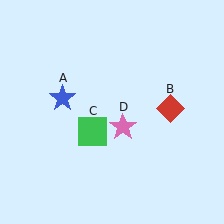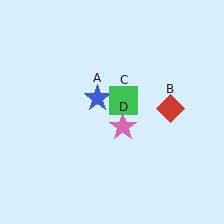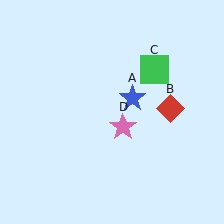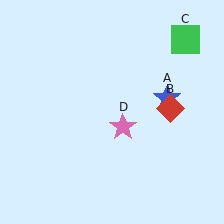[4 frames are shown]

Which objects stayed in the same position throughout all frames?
Red diamond (object B) and pink star (object D) remained stationary.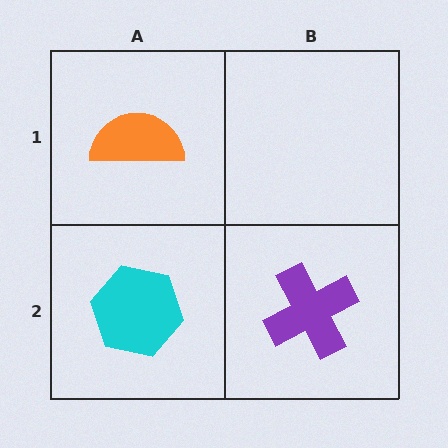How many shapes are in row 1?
1 shape.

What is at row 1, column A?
An orange semicircle.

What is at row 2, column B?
A purple cross.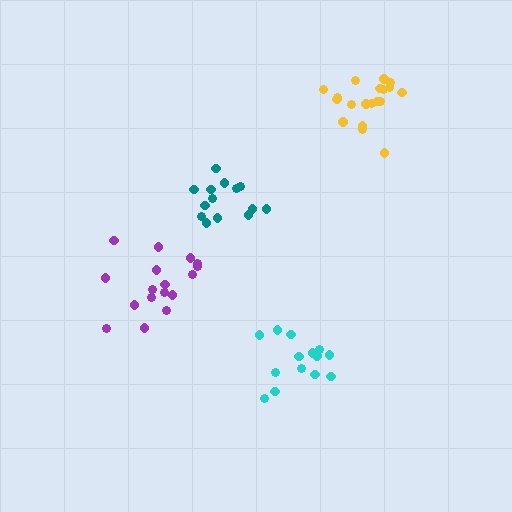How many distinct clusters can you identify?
There are 4 distinct clusters.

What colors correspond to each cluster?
The clusters are colored: yellow, teal, cyan, purple.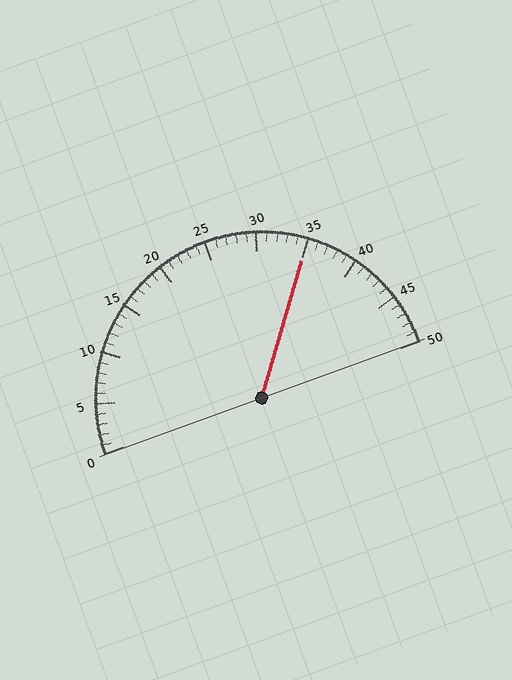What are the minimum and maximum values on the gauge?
The gauge ranges from 0 to 50.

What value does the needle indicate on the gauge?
The needle indicates approximately 35.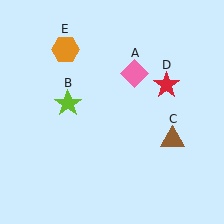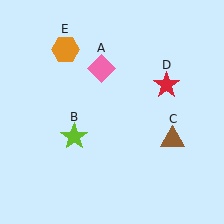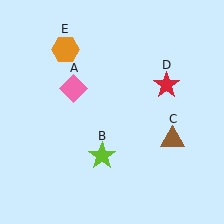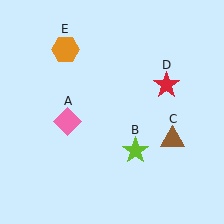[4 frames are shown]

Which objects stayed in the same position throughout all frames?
Brown triangle (object C) and red star (object D) and orange hexagon (object E) remained stationary.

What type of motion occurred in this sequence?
The pink diamond (object A), lime star (object B) rotated counterclockwise around the center of the scene.